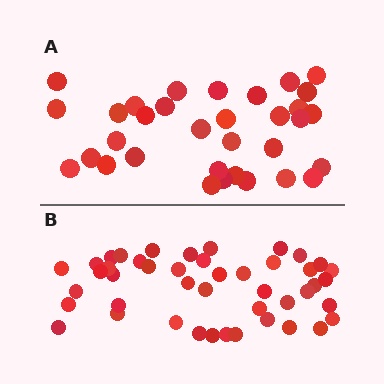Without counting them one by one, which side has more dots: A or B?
Region B (the bottom region) has more dots.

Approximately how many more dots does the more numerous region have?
Region B has roughly 12 or so more dots than region A.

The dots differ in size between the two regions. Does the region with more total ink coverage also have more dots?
No. Region A has more total ink coverage because its dots are larger, but region B actually contains more individual dots. Total area can be misleading — the number of items is what matters here.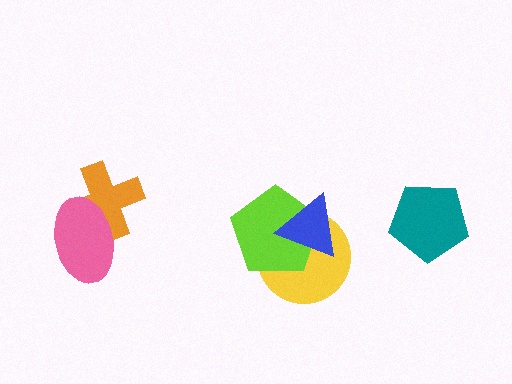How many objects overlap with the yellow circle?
2 objects overlap with the yellow circle.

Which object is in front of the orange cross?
The pink ellipse is in front of the orange cross.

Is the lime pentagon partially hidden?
Yes, it is partially covered by another shape.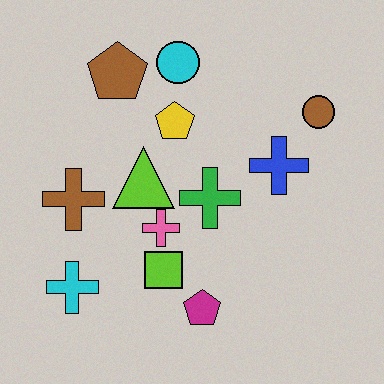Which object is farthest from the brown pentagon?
The magenta pentagon is farthest from the brown pentagon.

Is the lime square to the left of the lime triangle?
No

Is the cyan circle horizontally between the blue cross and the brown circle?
No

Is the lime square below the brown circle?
Yes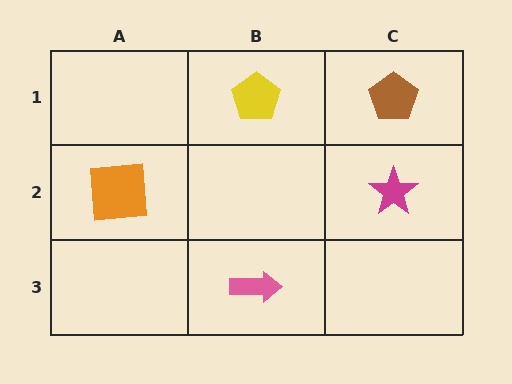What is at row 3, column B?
A pink arrow.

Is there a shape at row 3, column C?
No, that cell is empty.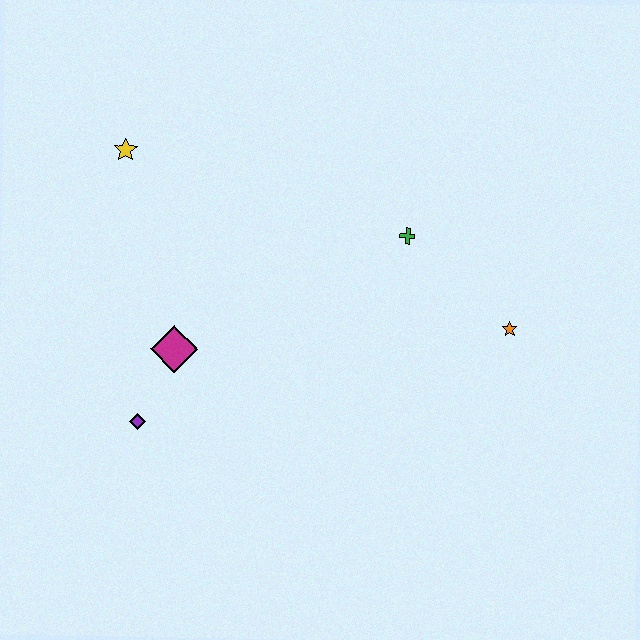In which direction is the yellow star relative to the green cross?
The yellow star is to the left of the green cross.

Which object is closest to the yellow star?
The magenta diamond is closest to the yellow star.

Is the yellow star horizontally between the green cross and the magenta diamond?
No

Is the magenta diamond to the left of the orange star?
Yes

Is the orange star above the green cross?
No